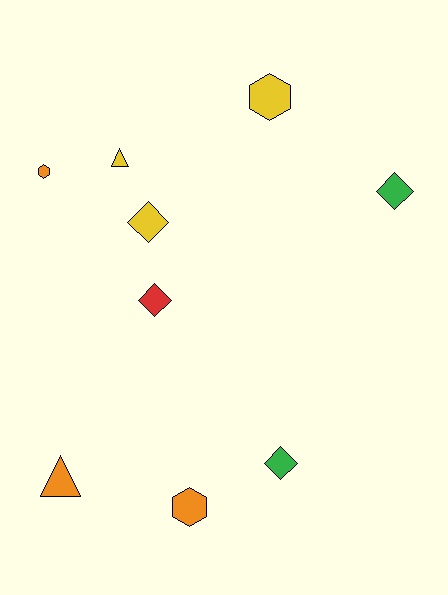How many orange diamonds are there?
There are no orange diamonds.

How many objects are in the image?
There are 9 objects.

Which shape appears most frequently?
Diamond, with 4 objects.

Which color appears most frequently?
Orange, with 3 objects.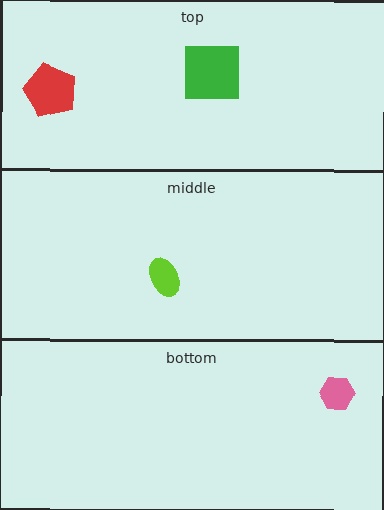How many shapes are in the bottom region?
1.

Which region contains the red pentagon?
The top region.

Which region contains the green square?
The top region.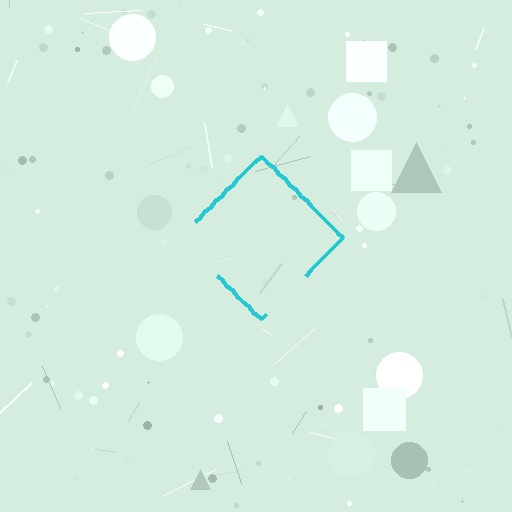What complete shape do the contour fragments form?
The contour fragments form a diamond.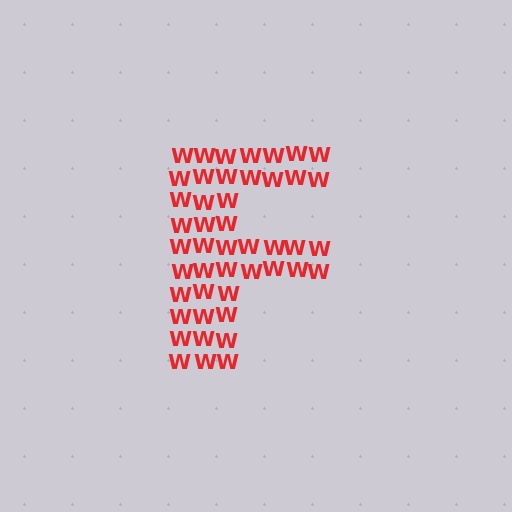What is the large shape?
The large shape is the letter F.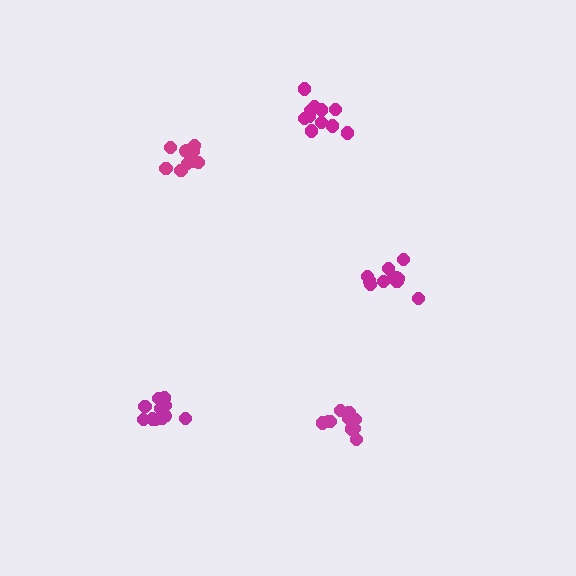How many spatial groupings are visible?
There are 5 spatial groupings.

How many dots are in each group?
Group 1: 10 dots, Group 2: 12 dots, Group 3: 11 dots, Group 4: 11 dots, Group 5: 9 dots (53 total).